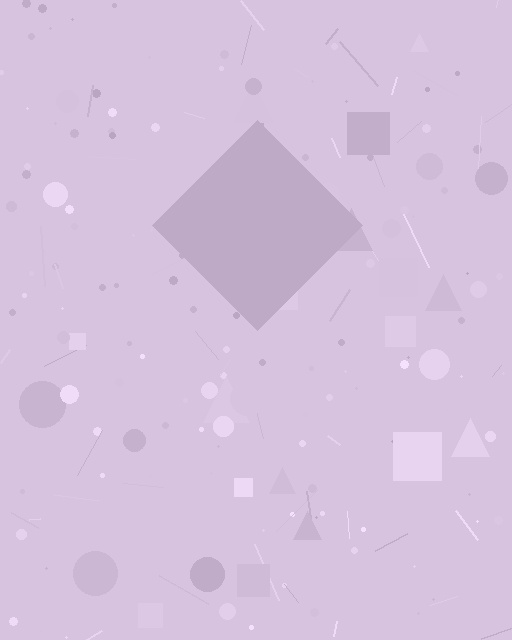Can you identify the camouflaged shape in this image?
The camouflaged shape is a diamond.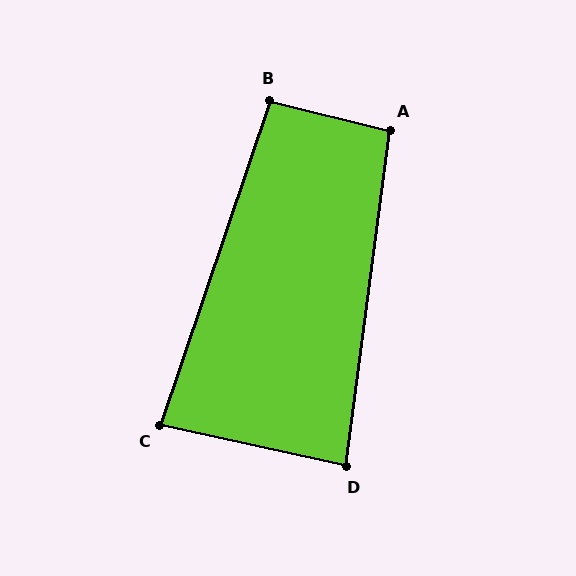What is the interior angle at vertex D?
Approximately 85 degrees (approximately right).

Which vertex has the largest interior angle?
A, at approximately 96 degrees.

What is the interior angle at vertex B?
Approximately 95 degrees (approximately right).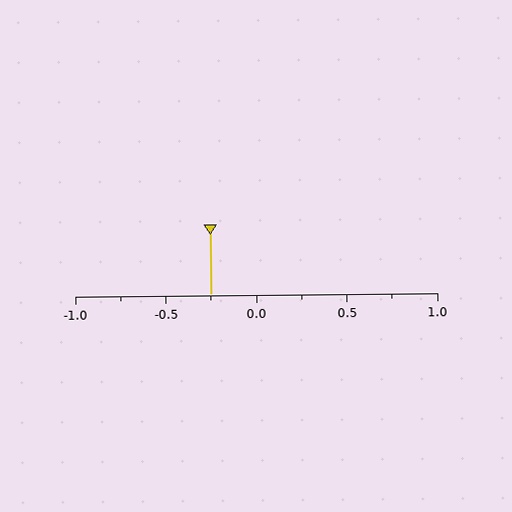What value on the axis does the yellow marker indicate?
The marker indicates approximately -0.25.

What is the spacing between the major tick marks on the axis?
The major ticks are spaced 0.5 apart.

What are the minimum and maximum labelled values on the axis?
The axis runs from -1.0 to 1.0.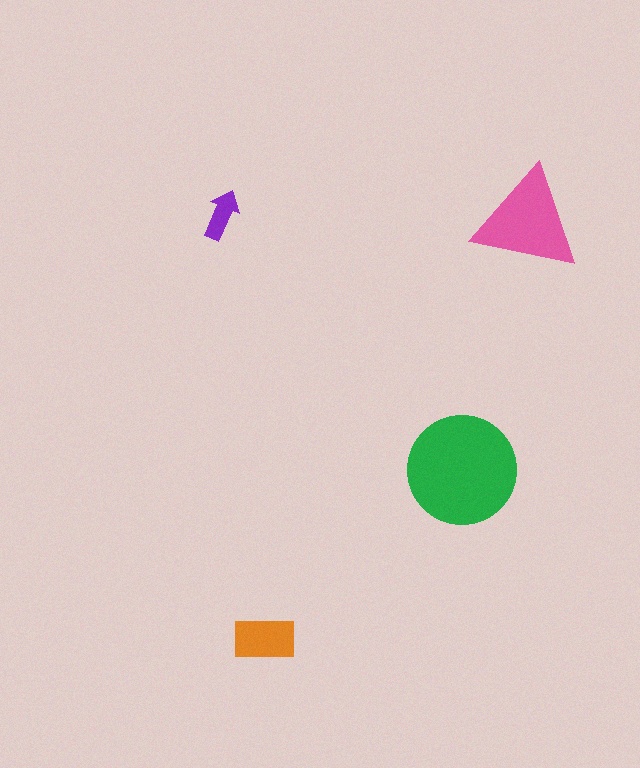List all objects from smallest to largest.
The purple arrow, the orange rectangle, the pink triangle, the green circle.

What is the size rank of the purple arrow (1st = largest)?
4th.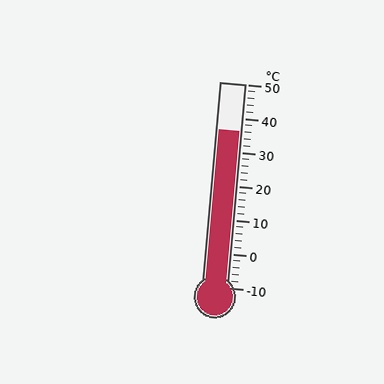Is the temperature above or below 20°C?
The temperature is above 20°C.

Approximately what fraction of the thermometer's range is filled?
The thermometer is filled to approximately 75% of its range.